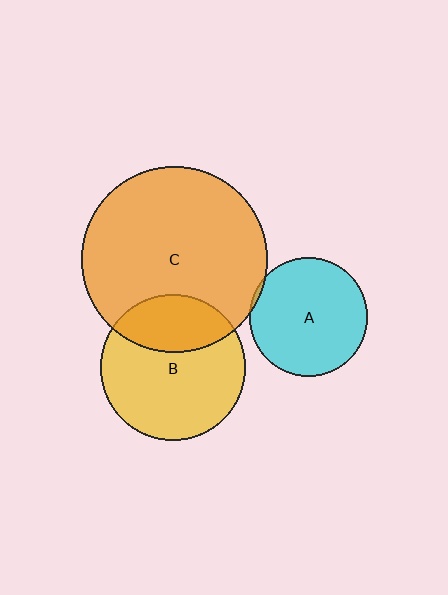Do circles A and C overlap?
Yes.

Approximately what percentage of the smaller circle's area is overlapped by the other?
Approximately 5%.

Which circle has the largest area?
Circle C (orange).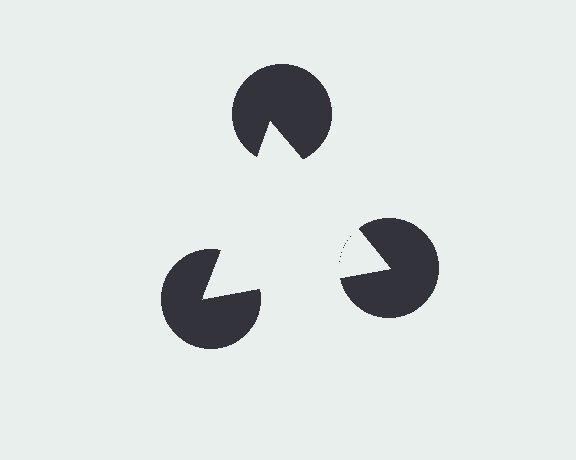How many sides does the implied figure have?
3 sides.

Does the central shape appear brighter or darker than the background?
It typically appears slightly brighter than the background, even though no actual brightness change is drawn.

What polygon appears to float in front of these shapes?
An illusory triangle — its edges are inferred from the aligned wedge cuts in the pac-man discs, not physically drawn.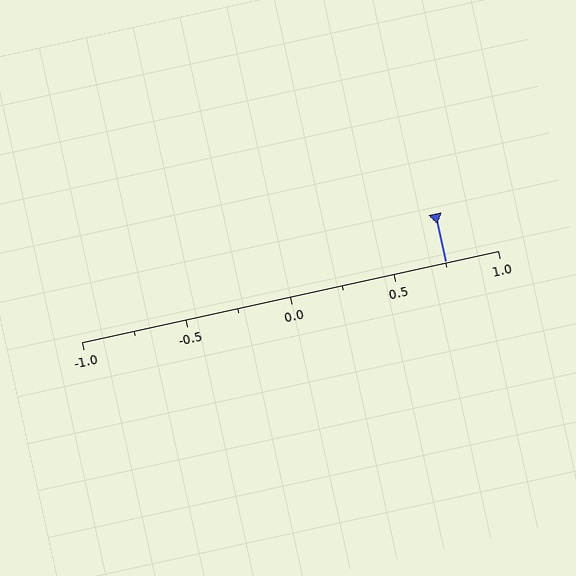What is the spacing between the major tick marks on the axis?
The major ticks are spaced 0.5 apart.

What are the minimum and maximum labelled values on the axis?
The axis runs from -1.0 to 1.0.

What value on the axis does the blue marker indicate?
The marker indicates approximately 0.75.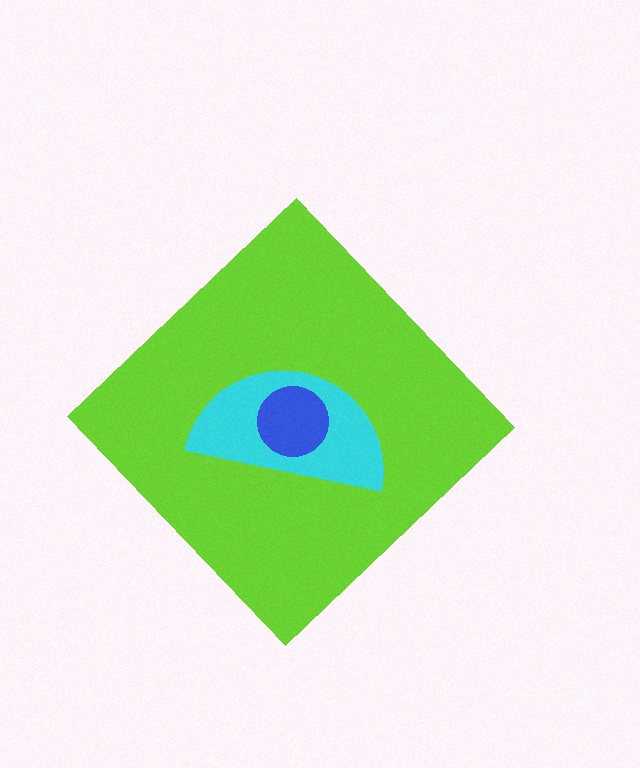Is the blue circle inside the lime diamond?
Yes.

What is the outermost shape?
The lime diamond.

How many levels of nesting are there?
3.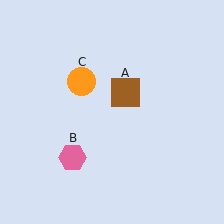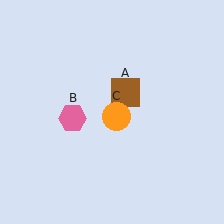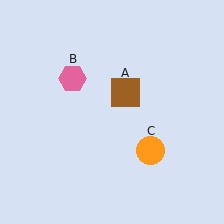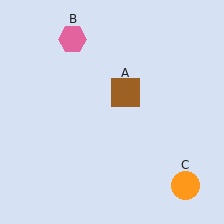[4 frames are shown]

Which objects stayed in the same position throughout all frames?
Brown square (object A) remained stationary.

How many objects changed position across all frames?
2 objects changed position: pink hexagon (object B), orange circle (object C).